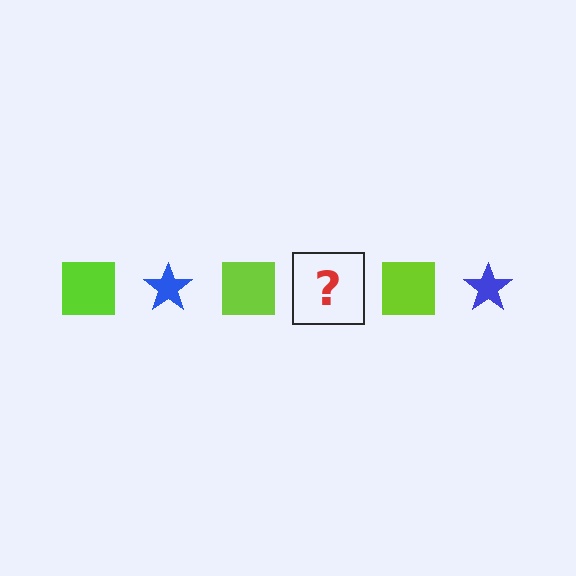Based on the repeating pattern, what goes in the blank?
The blank should be a blue star.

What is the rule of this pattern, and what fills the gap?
The rule is that the pattern alternates between lime square and blue star. The gap should be filled with a blue star.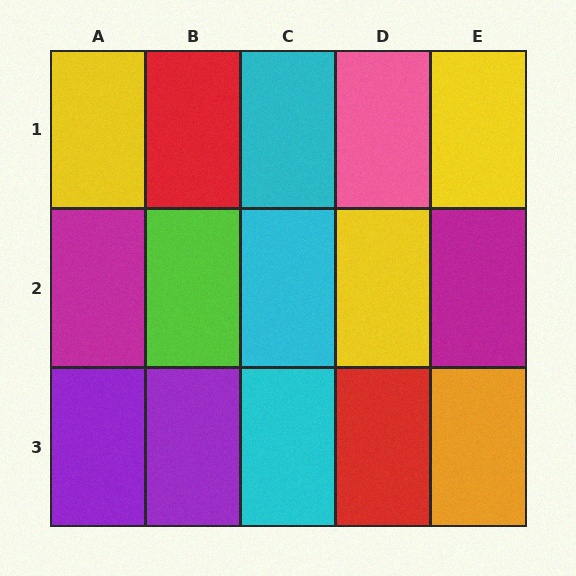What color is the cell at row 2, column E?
Magenta.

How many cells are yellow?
3 cells are yellow.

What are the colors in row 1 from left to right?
Yellow, red, cyan, pink, yellow.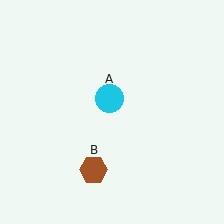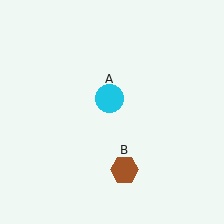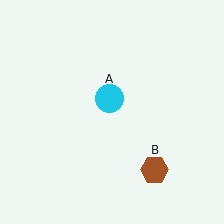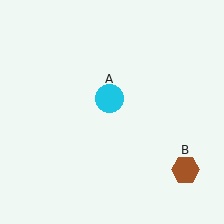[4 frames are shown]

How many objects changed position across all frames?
1 object changed position: brown hexagon (object B).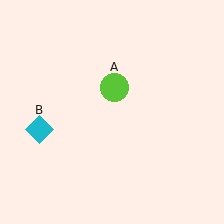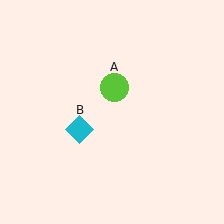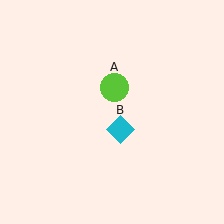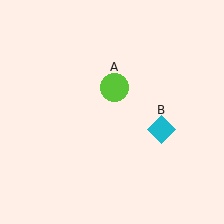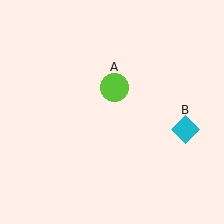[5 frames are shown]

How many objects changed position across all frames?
1 object changed position: cyan diamond (object B).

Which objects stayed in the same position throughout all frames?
Lime circle (object A) remained stationary.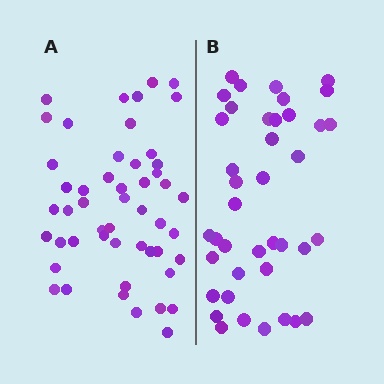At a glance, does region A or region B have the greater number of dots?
Region A (the left region) has more dots.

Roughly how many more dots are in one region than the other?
Region A has roughly 10 or so more dots than region B.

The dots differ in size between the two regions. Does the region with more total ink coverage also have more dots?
No. Region B has more total ink coverage because its dots are larger, but region A actually contains more individual dots. Total area can be misleading — the number of items is what matters here.